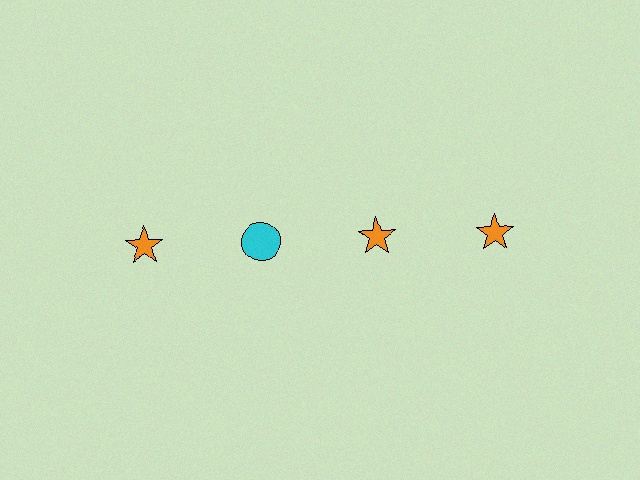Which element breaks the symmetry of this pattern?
The cyan circle in the top row, second from left column breaks the symmetry. All other shapes are orange stars.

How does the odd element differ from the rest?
It differs in both color (cyan instead of orange) and shape (circle instead of star).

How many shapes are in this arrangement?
There are 4 shapes arranged in a grid pattern.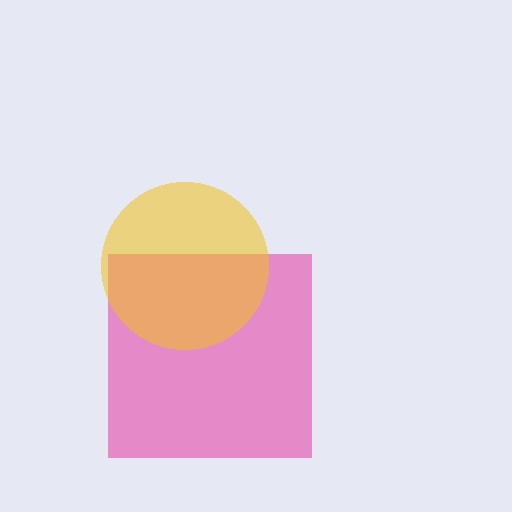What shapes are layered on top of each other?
The layered shapes are: a pink square, a yellow circle.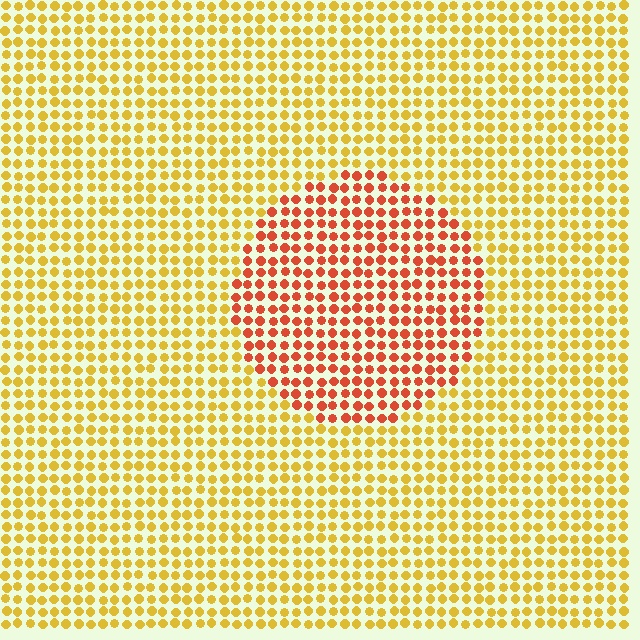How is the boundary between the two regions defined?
The boundary is defined purely by a slight shift in hue (about 40 degrees). Spacing, size, and orientation are identical on both sides.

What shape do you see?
I see a circle.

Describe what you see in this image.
The image is filled with small yellow elements in a uniform arrangement. A circle-shaped region is visible where the elements are tinted to a slightly different hue, forming a subtle color boundary.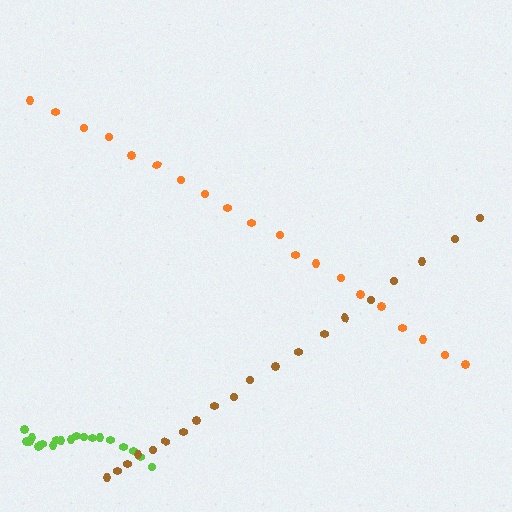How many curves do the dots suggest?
There are 3 distinct paths.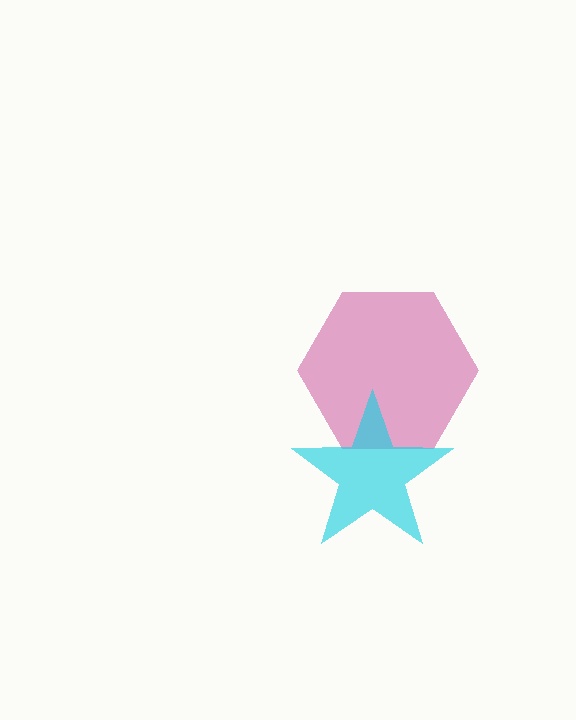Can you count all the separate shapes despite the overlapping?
Yes, there are 2 separate shapes.